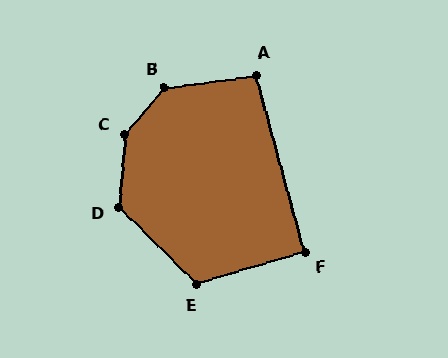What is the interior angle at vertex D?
Approximately 130 degrees (obtuse).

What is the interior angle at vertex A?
Approximately 97 degrees (obtuse).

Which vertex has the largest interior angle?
C, at approximately 144 degrees.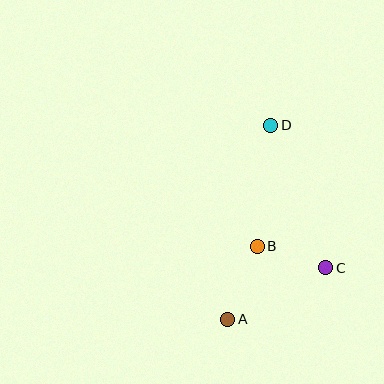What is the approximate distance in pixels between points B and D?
The distance between B and D is approximately 122 pixels.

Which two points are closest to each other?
Points B and C are closest to each other.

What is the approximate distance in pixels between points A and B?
The distance between A and B is approximately 79 pixels.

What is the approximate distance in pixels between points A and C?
The distance between A and C is approximately 111 pixels.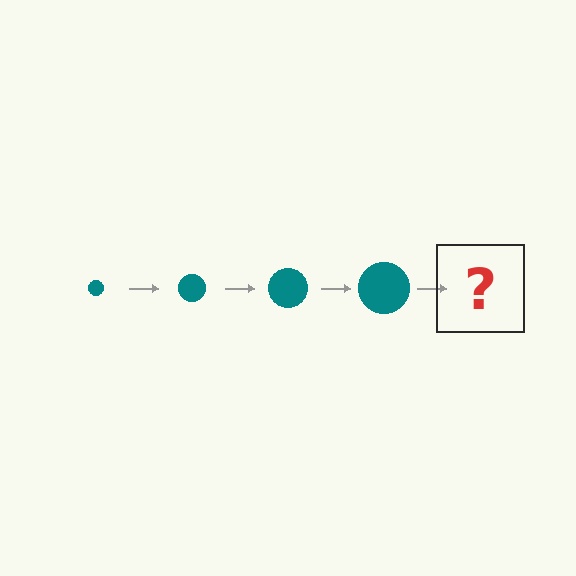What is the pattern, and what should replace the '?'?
The pattern is that the circle gets progressively larger each step. The '?' should be a teal circle, larger than the previous one.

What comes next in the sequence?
The next element should be a teal circle, larger than the previous one.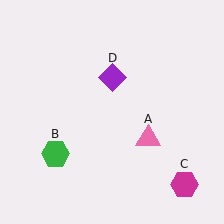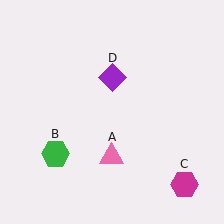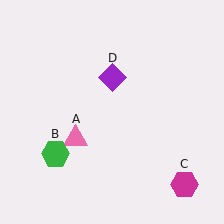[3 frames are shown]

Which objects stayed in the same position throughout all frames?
Green hexagon (object B) and magenta hexagon (object C) and purple diamond (object D) remained stationary.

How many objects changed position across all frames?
1 object changed position: pink triangle (object A).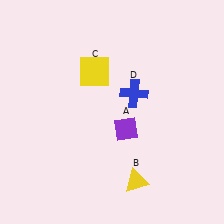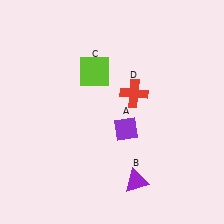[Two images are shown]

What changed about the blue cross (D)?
In Image 1, D is blue. In Image 2, it changed to red.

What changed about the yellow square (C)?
In Image 1, C is yellow. In Image 2, it changed to lime.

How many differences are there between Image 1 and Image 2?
There are 3 differences between the two images.